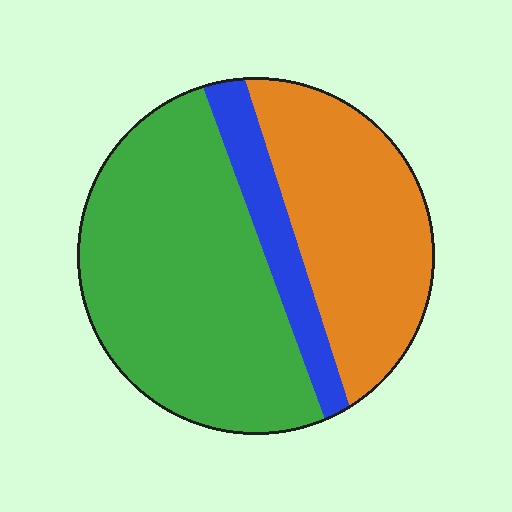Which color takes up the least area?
Blue, at roughly 10%.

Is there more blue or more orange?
Orange.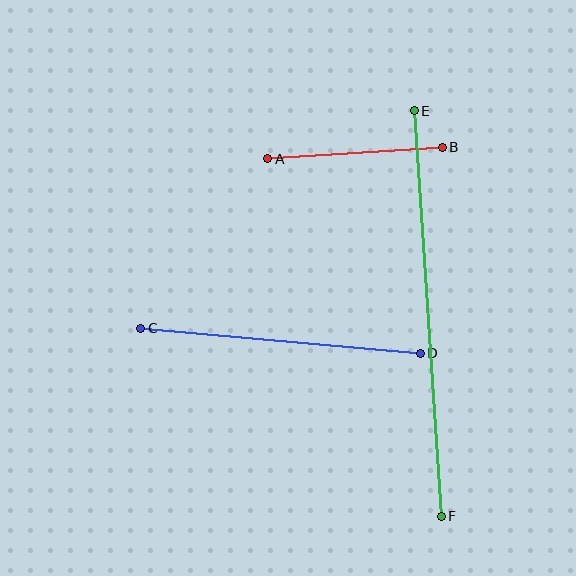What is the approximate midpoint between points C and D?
The midpoint is at approximately (281, 341) pixels.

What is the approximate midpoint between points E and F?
The midpoint is at approximately (428, 313) pixels.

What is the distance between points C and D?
The distance is approximately 280 pixels.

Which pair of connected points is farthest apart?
Points E and F are farthest apart.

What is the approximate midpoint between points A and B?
The midpoint is at approximately (355, 153) pixels.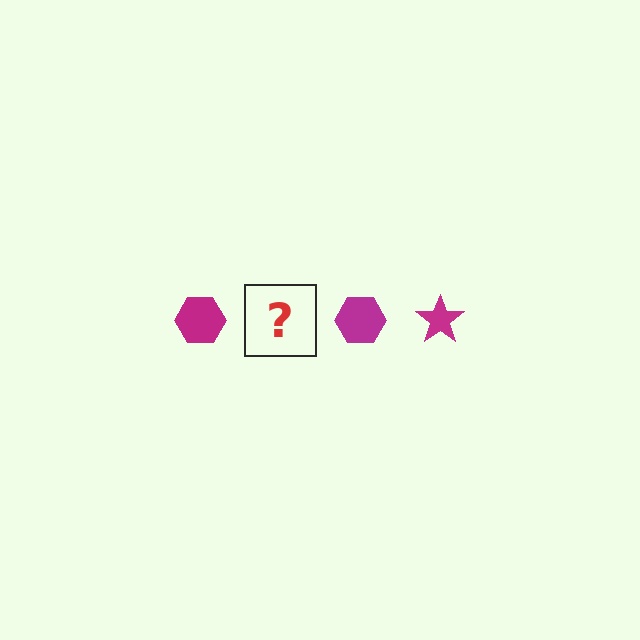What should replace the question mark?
The question mark should be replaced with a magenta star.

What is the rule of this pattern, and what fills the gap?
The rule is that the pattern cycles through hexagon, star shapes in magenta. The gap should be filled with a magenta star.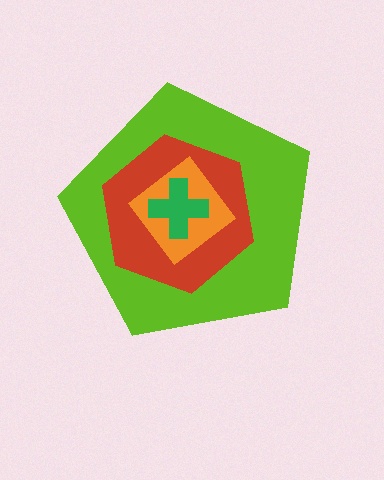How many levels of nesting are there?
4.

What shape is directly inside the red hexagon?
The orange diamond.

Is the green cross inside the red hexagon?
Yes.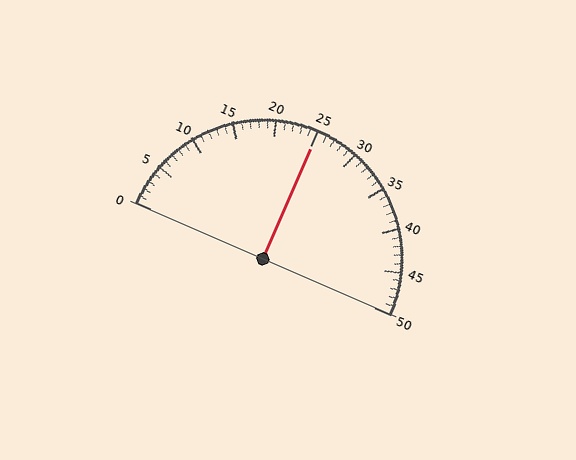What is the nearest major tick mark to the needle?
The nearest major tick mark is 25.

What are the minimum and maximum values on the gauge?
The gauge ranges from 0 to 50.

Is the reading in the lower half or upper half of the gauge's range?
The reading is in the upper half of the range (0 to 50).